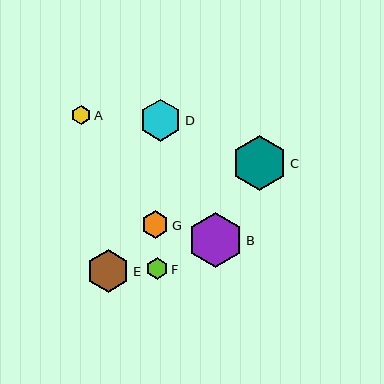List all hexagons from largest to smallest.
From largest to smallest: B, C, E, D, G, F, A.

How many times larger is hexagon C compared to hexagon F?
Hexagon C is approximately 2.5 times the size of hexagon F.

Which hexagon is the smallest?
Hexagon A is the smallest with a size of approximately 19 pixels.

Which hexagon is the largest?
Hexagon B is the largest with a size of approximately 55 pixels.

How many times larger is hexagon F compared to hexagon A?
Hexagon F is approximately 1.2 times the size of hexagon A.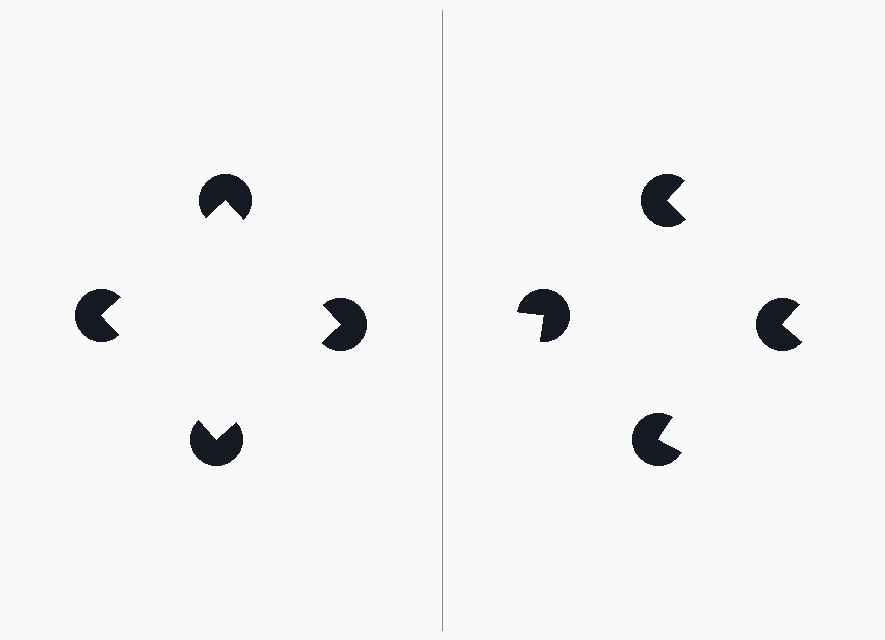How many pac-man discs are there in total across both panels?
8 — 4 on each side.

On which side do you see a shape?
An illusory square appears on the left side. On the right side the wedge cuts are rotated, so no coherent shape forms.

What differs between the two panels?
The pac-man discs are positioned identically on both sides; only the wedge orientations differ. On the left they align to a square; on the right they are misaligned.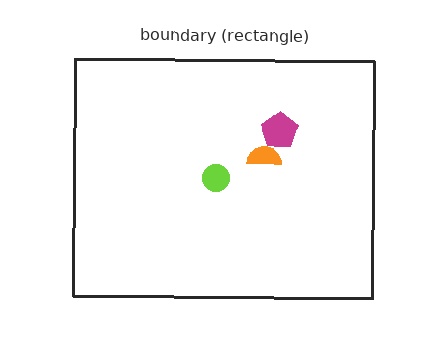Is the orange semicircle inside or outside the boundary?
Inside.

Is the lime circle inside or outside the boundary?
Inside.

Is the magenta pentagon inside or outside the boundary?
Inside.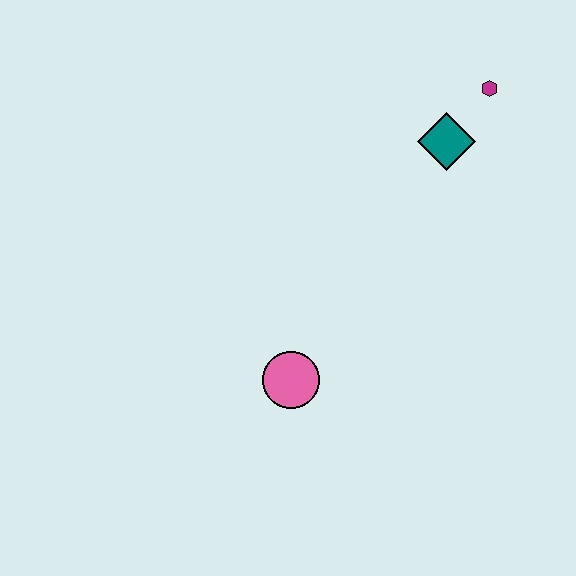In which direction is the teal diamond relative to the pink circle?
The teal diamond is above the pink circle.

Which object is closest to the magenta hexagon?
The teal diamond is closest to the magenta hexagon.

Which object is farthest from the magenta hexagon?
The pink circle is farthest from the magenta hexagon.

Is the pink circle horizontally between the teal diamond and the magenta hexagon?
No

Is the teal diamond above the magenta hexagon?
No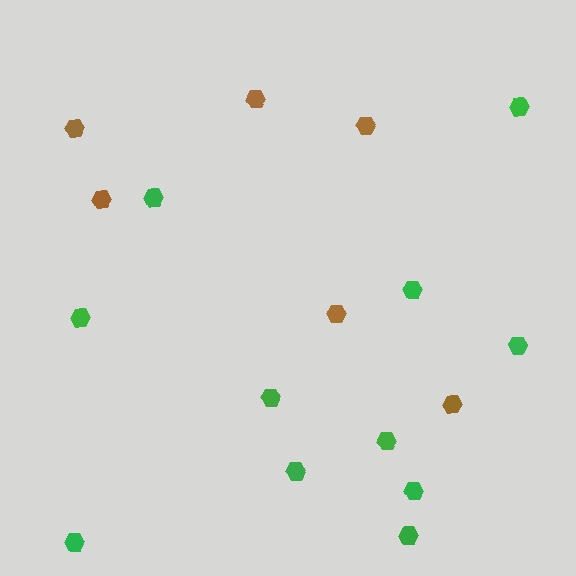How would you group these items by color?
There are 2 groups: one group of brown hexagons (6) and one group of green hexagons (11).